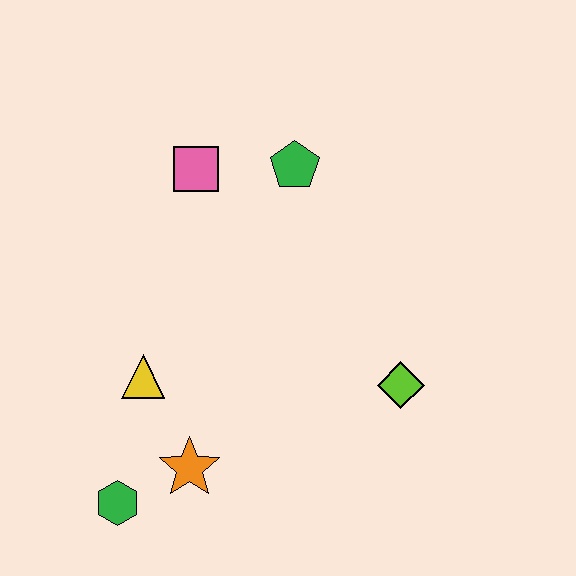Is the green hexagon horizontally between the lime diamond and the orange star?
No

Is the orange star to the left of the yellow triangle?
No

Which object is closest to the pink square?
The green pentagon is closest to the pink square.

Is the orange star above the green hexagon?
Yes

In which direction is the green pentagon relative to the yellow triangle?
The green pentagon is above the yellow triangle.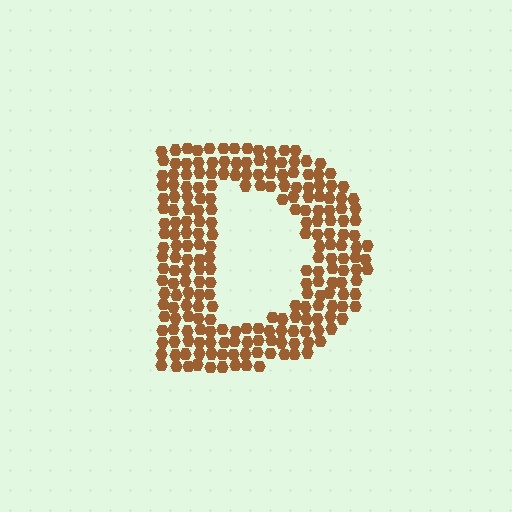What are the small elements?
The small elements are hexagons.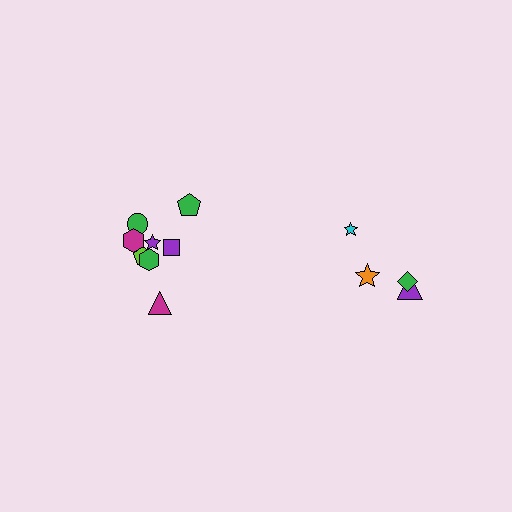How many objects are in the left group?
There are 8 objects.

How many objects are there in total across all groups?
There are 12 objects.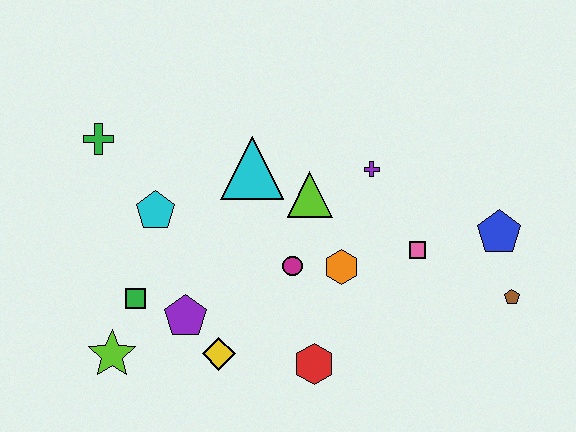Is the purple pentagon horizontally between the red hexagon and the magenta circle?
No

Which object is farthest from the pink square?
The green cross is farthest from the pink square.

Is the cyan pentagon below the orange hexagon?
No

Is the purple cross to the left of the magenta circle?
No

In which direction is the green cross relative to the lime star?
The green cross is above the lime star.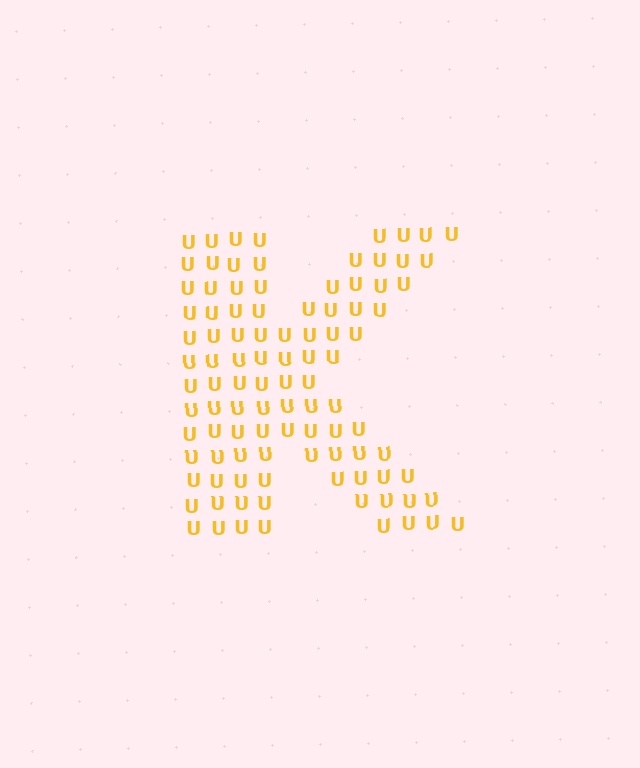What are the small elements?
The small elements are letter U's.